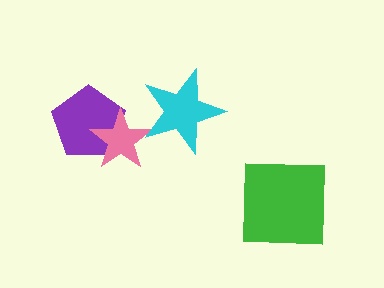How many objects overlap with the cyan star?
1 object overlaps with the cyan star.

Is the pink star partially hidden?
Yes, it is partially covered by another shape.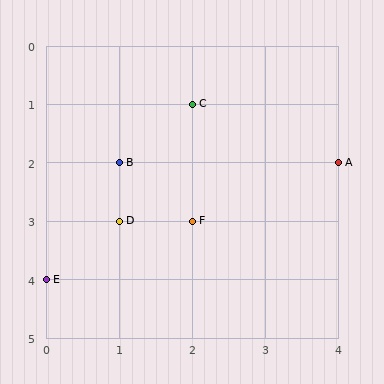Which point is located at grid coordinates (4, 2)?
Point A is at (4, 2).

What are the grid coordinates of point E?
Point E is at grid coordinates (0, 4).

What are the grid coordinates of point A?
Point A is at grid coordinates (4, 2).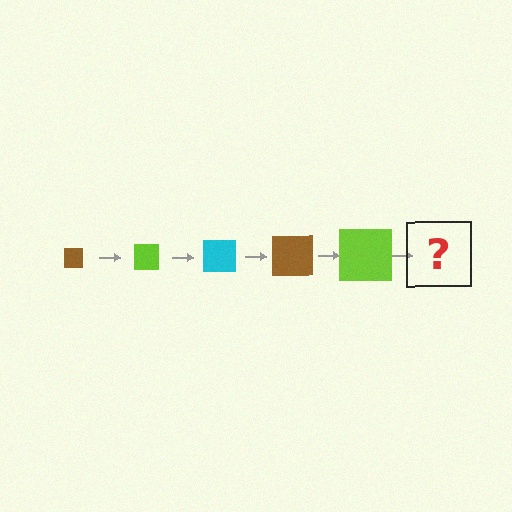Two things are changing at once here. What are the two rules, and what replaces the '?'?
The two rules are that the square grows larger each step and the color cycles through brown, lime, and cyan. The '?' should be a cyan square, larger than the previous one.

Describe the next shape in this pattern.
It should be a cyan square, larger than the previous one.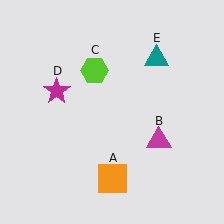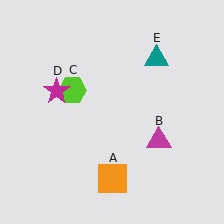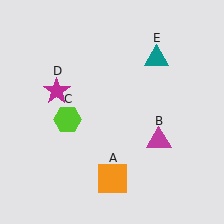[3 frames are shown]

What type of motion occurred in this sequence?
The lime hexagon (object C) rotated counterclockwise around the center of the scene.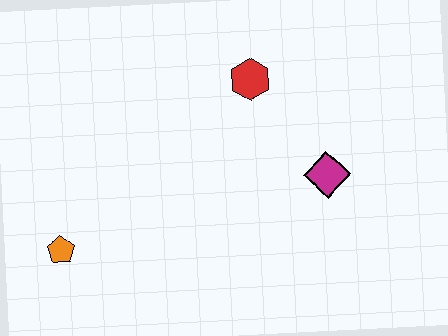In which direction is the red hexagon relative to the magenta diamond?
The red hexagon is above the magenta diamond.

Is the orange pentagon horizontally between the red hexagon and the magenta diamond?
No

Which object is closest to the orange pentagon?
The red hexagon is closest to the orange pentagon.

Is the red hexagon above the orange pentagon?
Yes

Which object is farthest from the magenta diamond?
The orange pentagon is farthest from the magenta diamond.